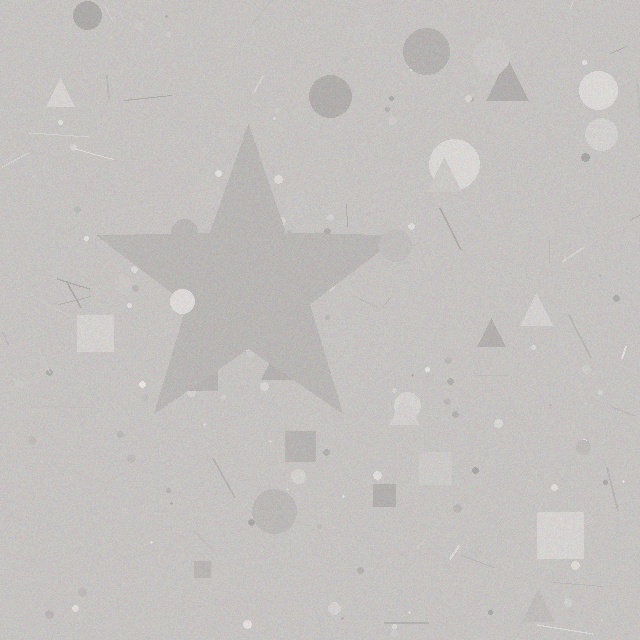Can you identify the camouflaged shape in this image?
The camouflaged shape is a star.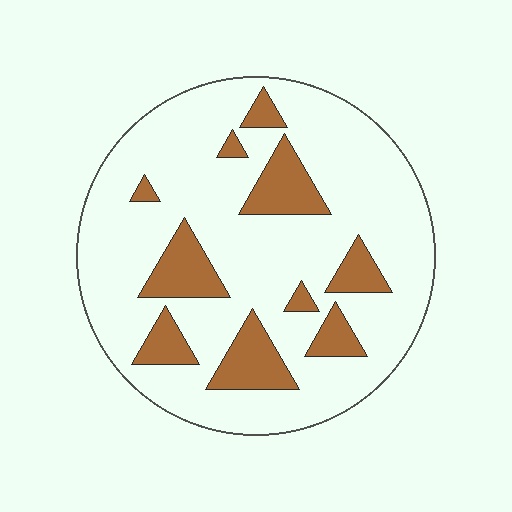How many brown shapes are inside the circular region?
10.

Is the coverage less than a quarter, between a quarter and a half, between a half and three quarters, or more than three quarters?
Less than a quarter.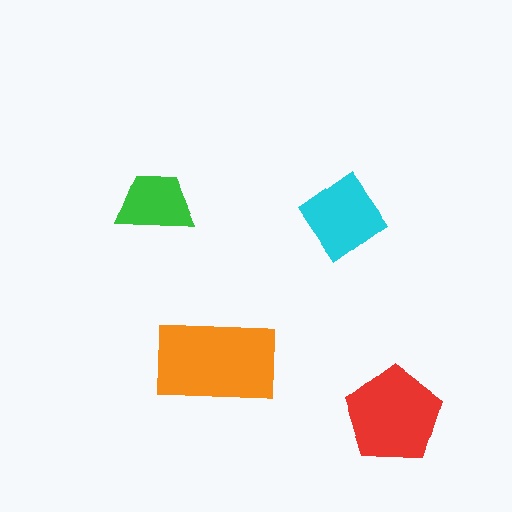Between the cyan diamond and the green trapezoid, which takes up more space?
The cyan diamond.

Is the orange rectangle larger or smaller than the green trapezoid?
Larger.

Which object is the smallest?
The green trapezoid.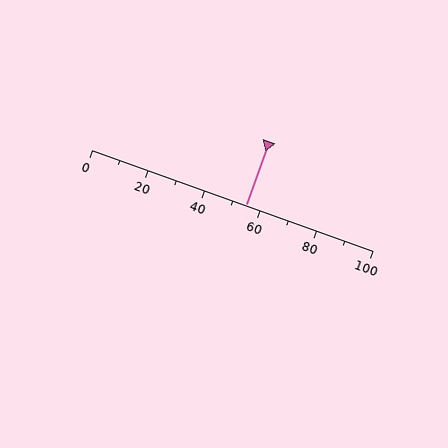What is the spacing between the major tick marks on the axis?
The major ticks are spaced 20 apart.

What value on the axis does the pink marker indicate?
The marker indicates approximately 55.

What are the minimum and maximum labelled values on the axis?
The axis runs from 0 to 100.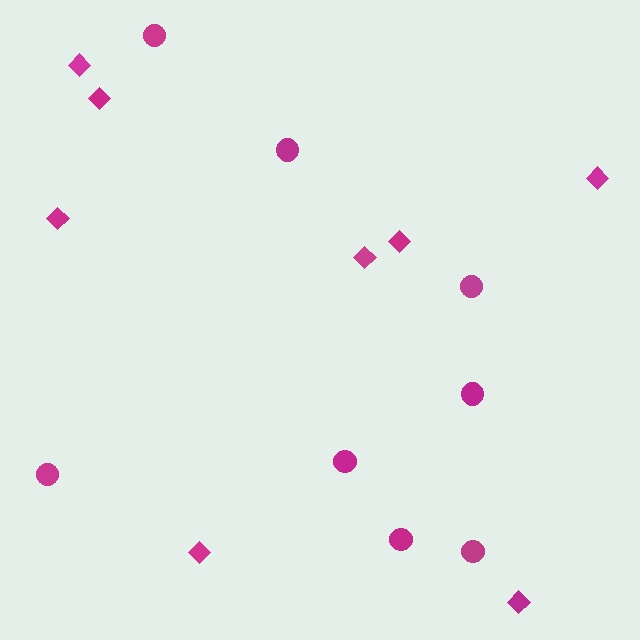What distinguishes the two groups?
There are 2 groups: one group of diamonds (8) and one group of circles (8).